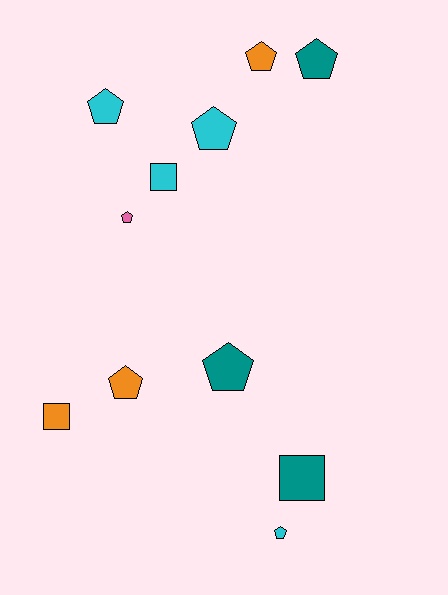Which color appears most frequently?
Cyan, with 4 objects.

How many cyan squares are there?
There is 1 cyan square.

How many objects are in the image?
There are 11 objects.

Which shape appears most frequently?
Pentagon, with 8 objects.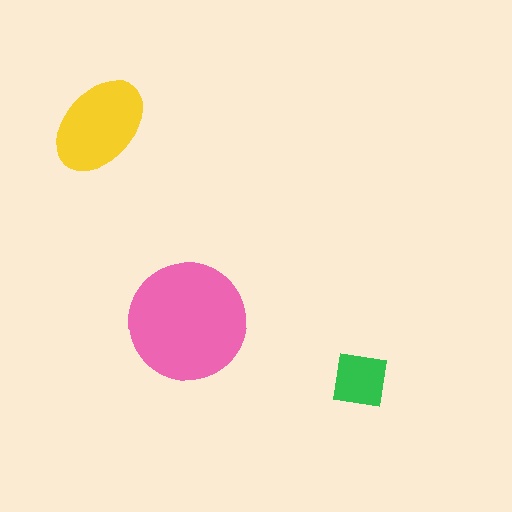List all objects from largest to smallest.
The pink circle, the yellow ellipse, the green square.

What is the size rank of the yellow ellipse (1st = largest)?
2nd.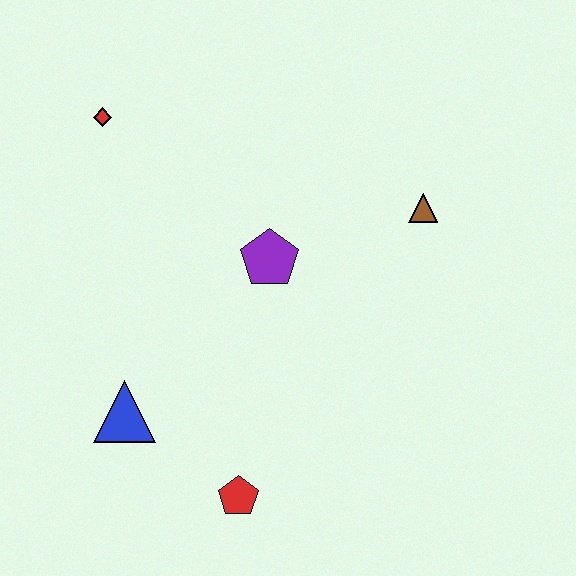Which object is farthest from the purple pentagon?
The red pentagon is farthest from the purple pentagon.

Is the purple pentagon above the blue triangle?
Yes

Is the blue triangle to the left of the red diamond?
No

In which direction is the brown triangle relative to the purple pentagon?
The brown triangle is to the right of the purple pentagon.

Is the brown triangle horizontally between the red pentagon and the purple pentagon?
No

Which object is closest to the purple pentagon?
The brown triangle is closest to the purple pentagon.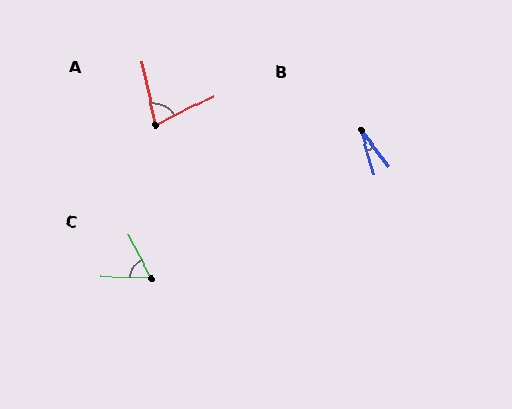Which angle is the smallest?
B, at approximately 21 degrees.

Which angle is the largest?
A, at approximately 75 degrees.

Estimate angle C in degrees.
Approximately 61 degrees.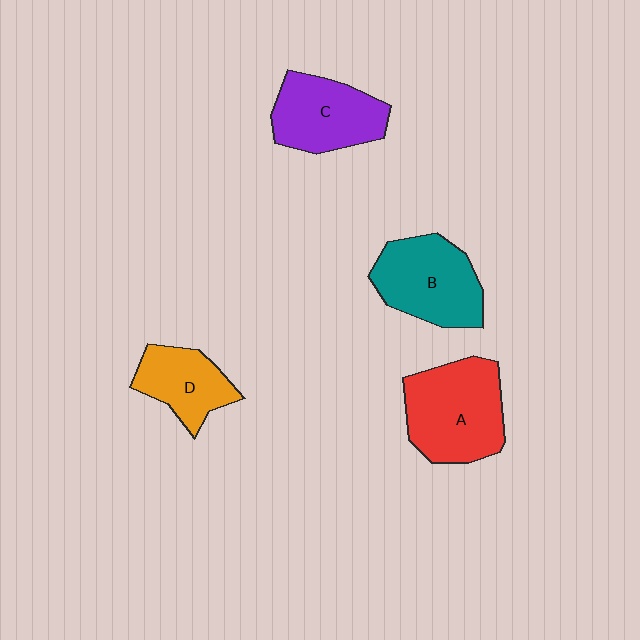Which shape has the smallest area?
Shape D (orange).